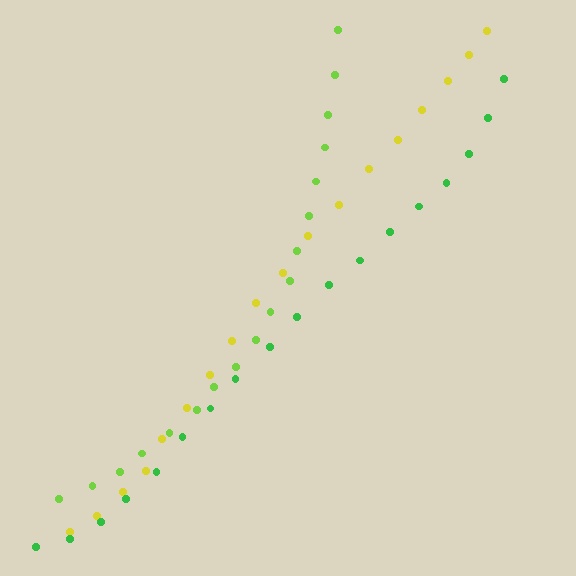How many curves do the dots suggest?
There are 3 distinct paths.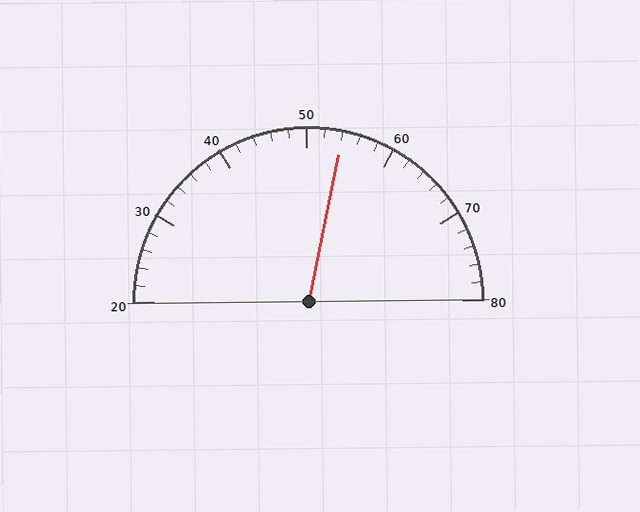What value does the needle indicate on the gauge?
The needle indicates approximately 54.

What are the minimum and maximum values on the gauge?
The gauge ranges from 20 to 80.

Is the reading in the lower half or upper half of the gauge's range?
The reading is in the upper half of the range (20 to 80).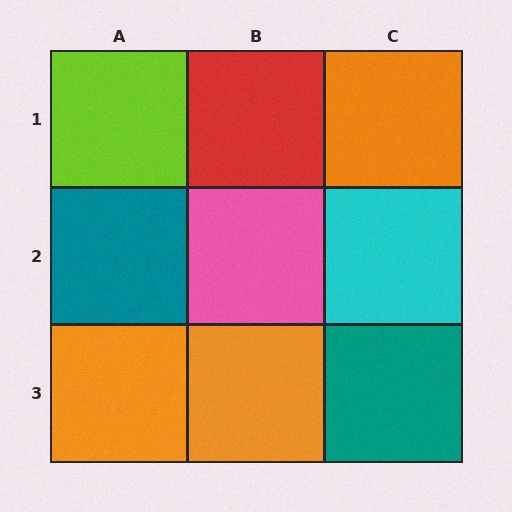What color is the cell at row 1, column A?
Lime.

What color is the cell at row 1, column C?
Orange.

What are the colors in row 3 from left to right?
Orange, orange, teal.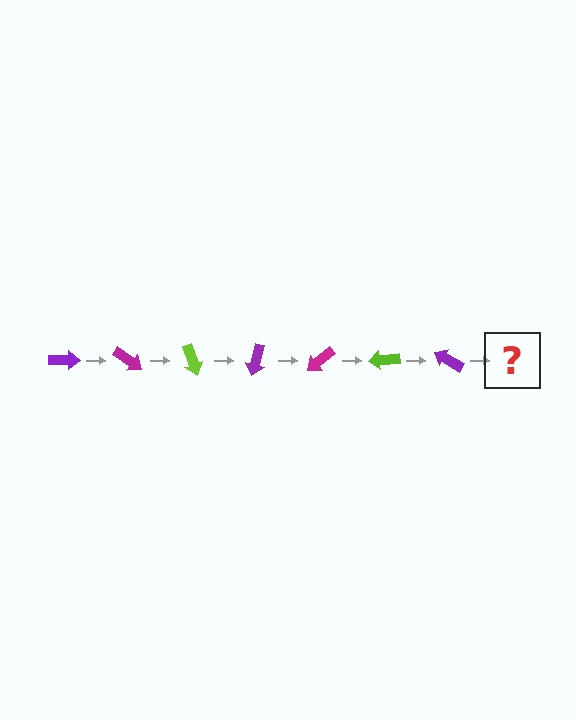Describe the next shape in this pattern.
It should be a magenta arrow, rotated 245 degrees from the start.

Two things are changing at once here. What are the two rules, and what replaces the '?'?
The two rules are that it rotates 35 degrees each step and the color cycles through purple, magenta, and lime. The '?' should be a magenta arrow, rotated 245 degrees from the start.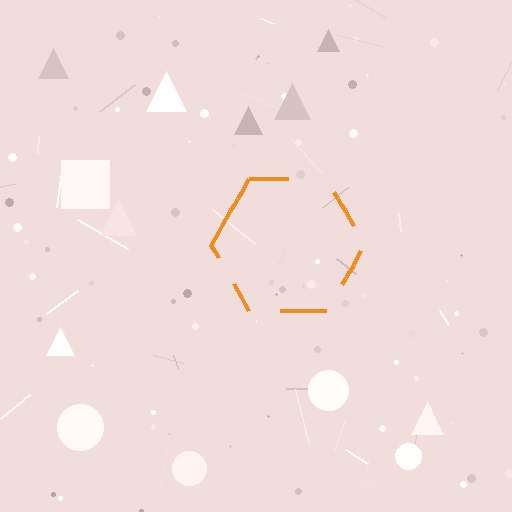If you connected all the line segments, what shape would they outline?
They would outline a hexagon.